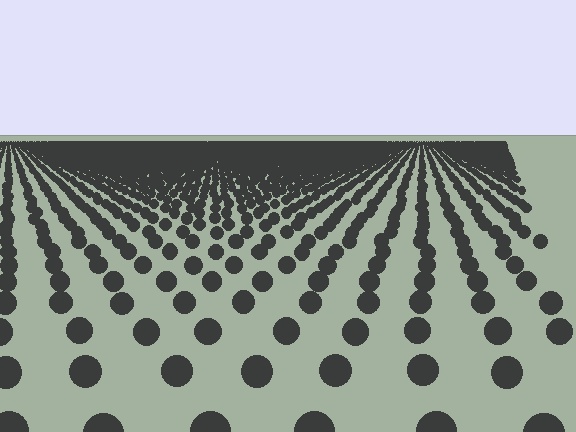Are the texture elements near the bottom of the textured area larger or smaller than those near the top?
Larger. Near the bottom, elements are closer to the viewer and appear at a bigger on-screen size.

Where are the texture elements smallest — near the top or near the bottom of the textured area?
Near the top.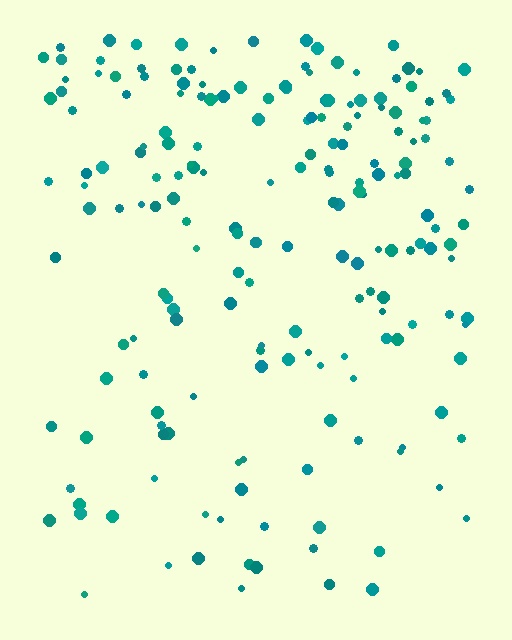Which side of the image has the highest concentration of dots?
The top.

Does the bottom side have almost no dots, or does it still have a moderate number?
Still a moderate number, just noticeably fewer than the top.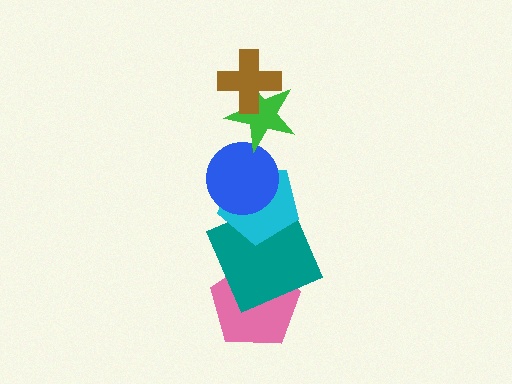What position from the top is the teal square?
The teal square is 5th from the top.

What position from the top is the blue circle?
The blue circle is 3rd from the top.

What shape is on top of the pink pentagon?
The teal square is on top of the pink pentagon.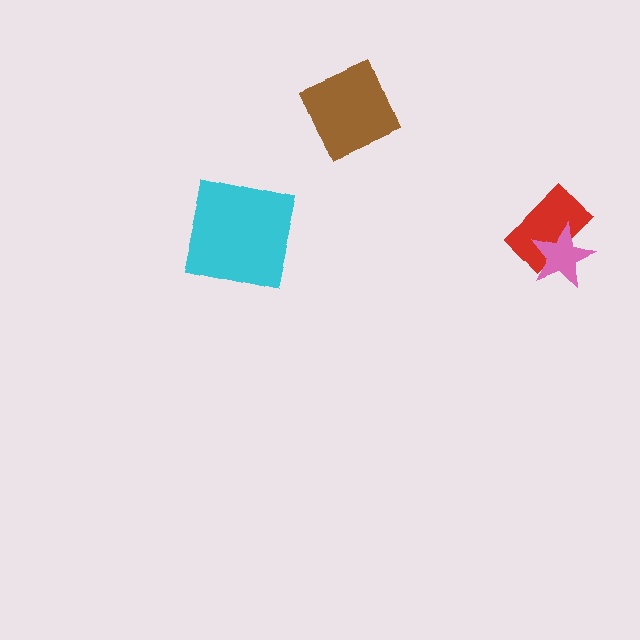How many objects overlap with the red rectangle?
1 object overlaps with the red rectangle.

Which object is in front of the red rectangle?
The pink star is in front of the red rectangle.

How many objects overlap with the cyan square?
0 objects overlap with the cyan square.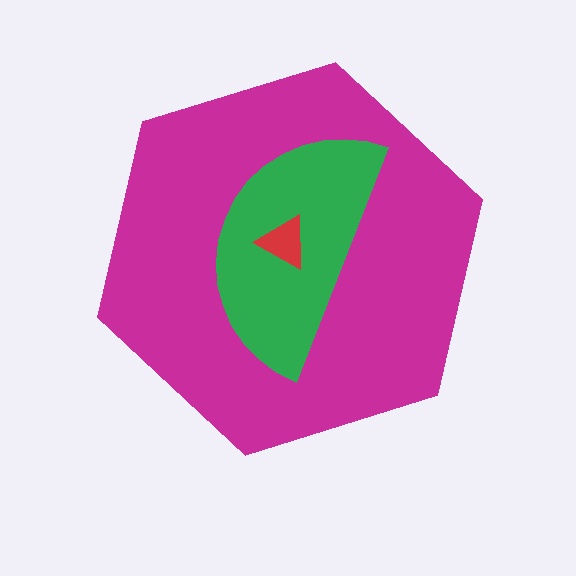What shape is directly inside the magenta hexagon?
The green semicircle.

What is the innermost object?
The red triangle.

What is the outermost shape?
The magenta hexagon.